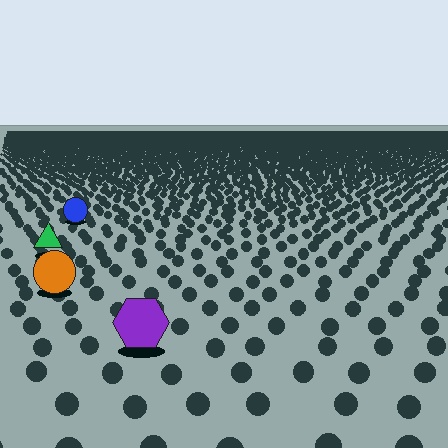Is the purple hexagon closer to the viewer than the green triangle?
Yes. The purple hexagon is closer — you can tell from the texture gradient: the ground texture is coarser near it.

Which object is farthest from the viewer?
The blue circle is farthest from the viewer. It appears smaller and the ground texture around it is denser.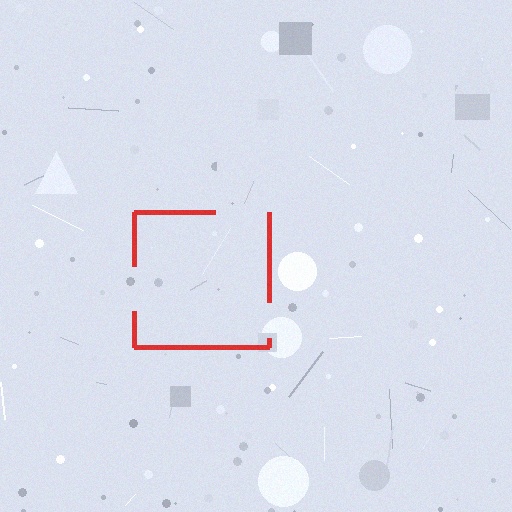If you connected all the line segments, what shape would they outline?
They would outline a square.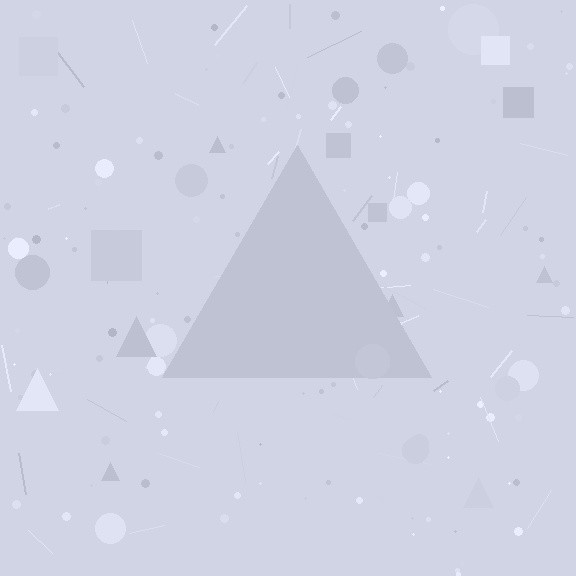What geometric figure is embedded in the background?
A triangle is embedded in the background.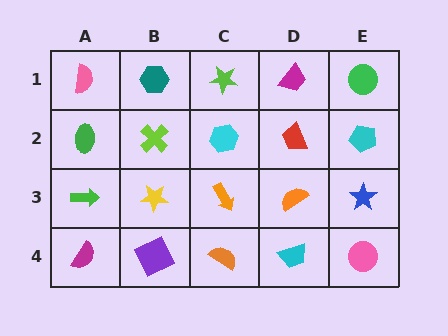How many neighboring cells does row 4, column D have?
3.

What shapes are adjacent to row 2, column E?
A green circle (row 1, column E), a blue star (row 3, column E), a red trapezoid (row 2, column D).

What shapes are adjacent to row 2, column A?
A pink semicircle (row 1, column A), a green arrow (row 3, column A), a lime cross (row 2, column B).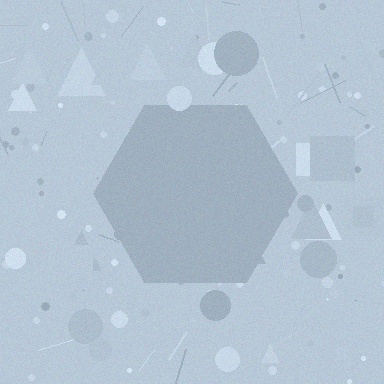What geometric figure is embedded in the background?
A hexagon is embedded in the background.